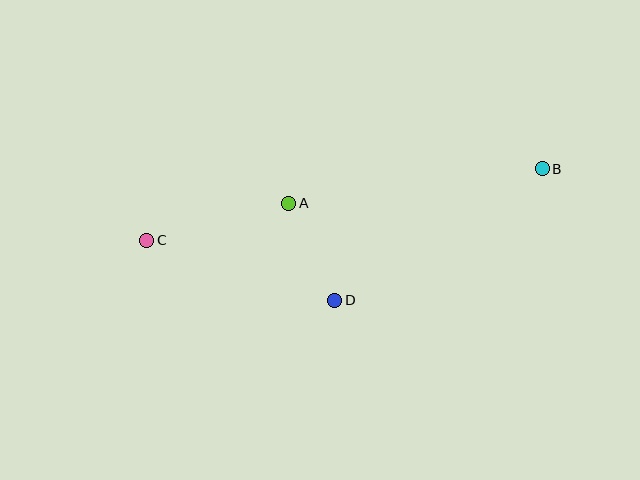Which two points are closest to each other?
Points A and D are closest to each other.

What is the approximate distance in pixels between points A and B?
The distance between A and B is approximately 256 pixels.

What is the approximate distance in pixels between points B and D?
The distance between B and D is approximately 246 pixels.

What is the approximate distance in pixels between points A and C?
The distance between A and C is approximately 147 pixels.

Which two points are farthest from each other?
Points B and C are farthest from each other.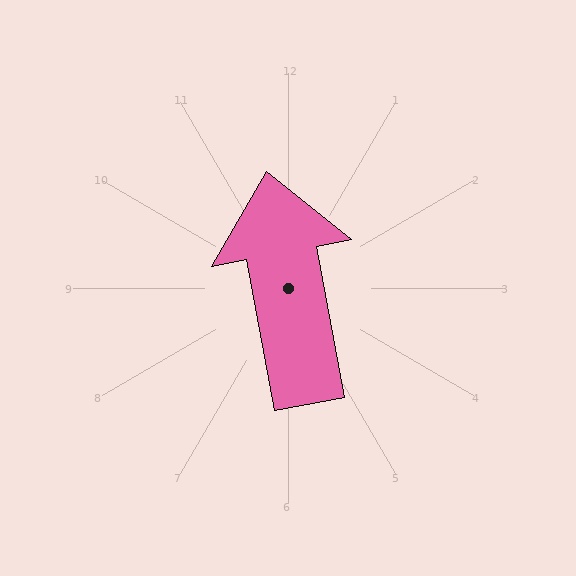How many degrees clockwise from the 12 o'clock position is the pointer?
Approximately 349 degrees.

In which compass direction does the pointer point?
North.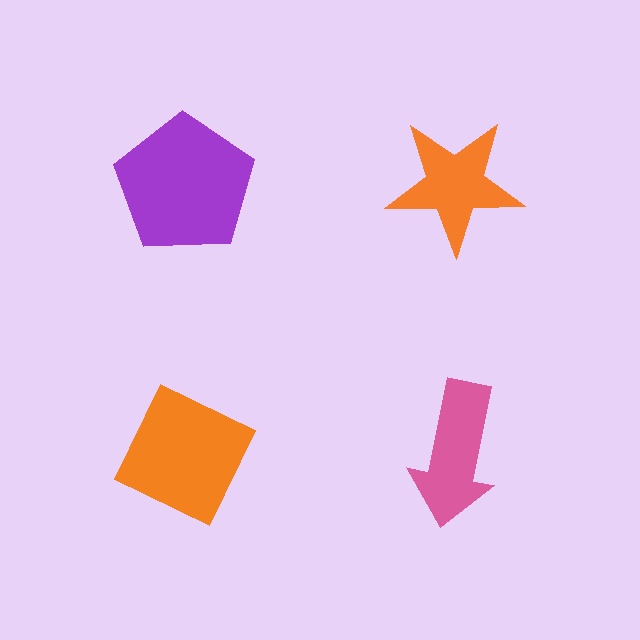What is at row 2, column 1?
An orange diamond.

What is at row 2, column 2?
A pink arrow.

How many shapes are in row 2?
2 shapes.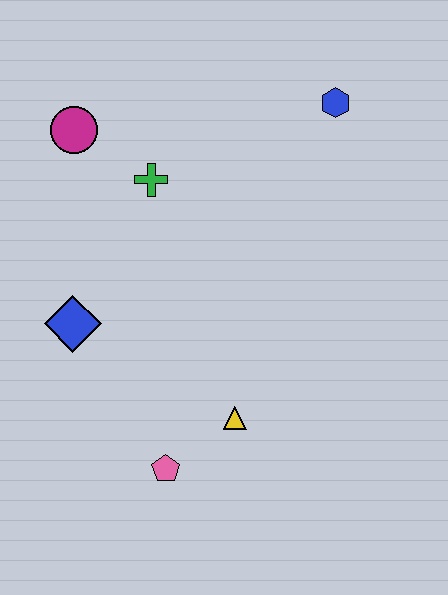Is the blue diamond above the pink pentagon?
Yes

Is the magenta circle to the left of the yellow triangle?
Yes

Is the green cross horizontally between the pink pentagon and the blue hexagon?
No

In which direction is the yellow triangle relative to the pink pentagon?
The yellow triangle is to the right of the pink pentagon.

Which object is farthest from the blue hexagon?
The pink pentagon is farthest from the blue hexagon.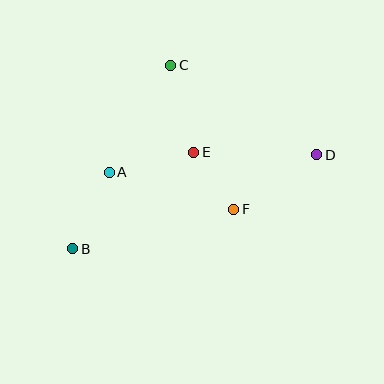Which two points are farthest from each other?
Points B and D are farthest from each other.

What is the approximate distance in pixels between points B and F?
The distance between B and F is approximately 166 pixels.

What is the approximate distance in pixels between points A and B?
The distance between A and B is approximately 85 pixels.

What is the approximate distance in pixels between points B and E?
The distance between B and E is approximately 155 pixels.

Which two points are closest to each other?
Points E and F are closest to each other.